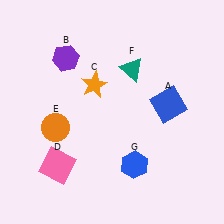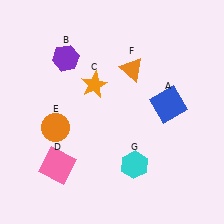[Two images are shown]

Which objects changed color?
F changed from teal to orange. G changed from blue to cyan.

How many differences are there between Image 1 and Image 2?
There are 2 differences between the two images.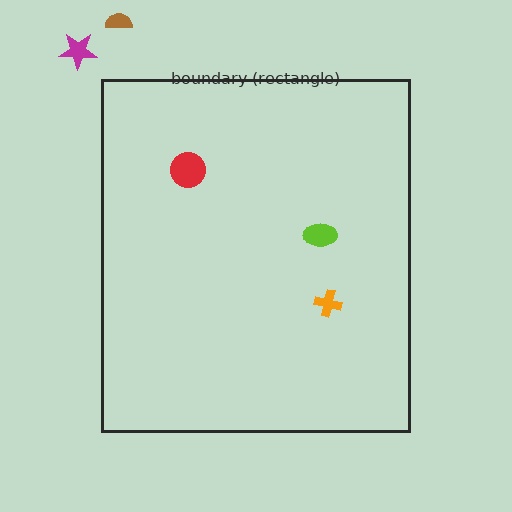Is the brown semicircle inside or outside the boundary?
Outside.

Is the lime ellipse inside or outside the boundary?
Inside.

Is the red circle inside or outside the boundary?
Inside.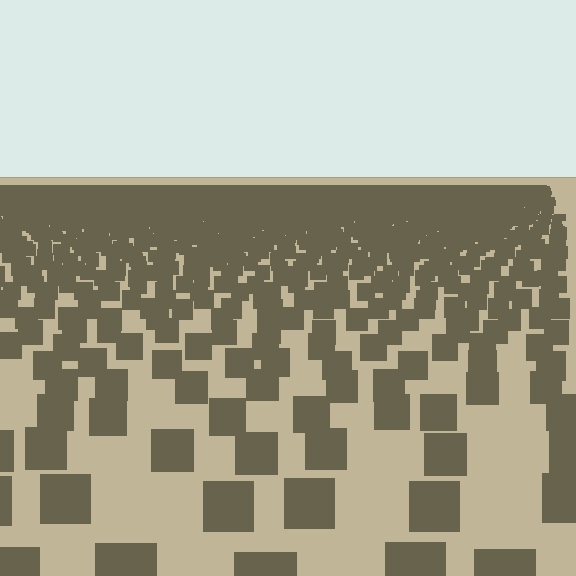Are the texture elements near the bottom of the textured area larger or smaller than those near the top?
Larger. Near the bottom, elements are closer to the viewer and appear at a bigger on-screen size.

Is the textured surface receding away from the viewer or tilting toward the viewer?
The surface is receding away from the viewer. Texture elements get smaller and denser toward the top.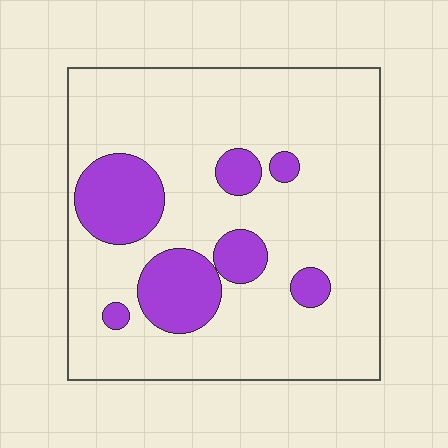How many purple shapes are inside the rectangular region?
7.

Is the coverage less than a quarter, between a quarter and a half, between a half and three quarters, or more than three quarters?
Less than a quarter.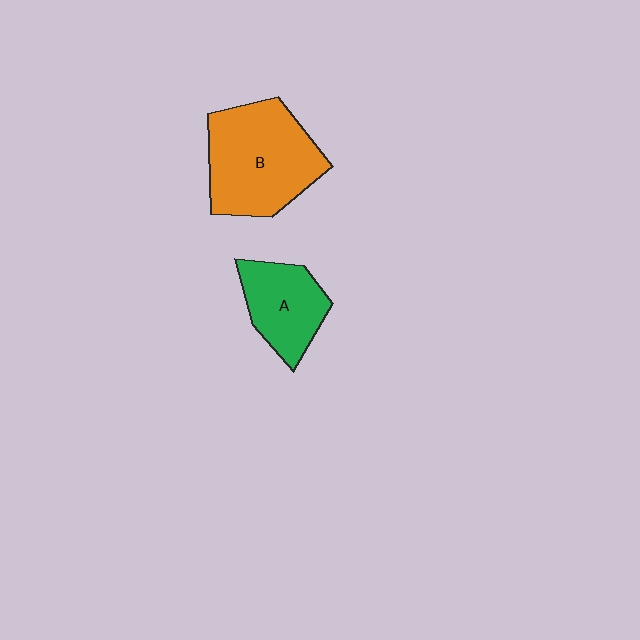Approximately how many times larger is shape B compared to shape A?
Approximately 1.7 times.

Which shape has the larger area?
Shape B (orange).